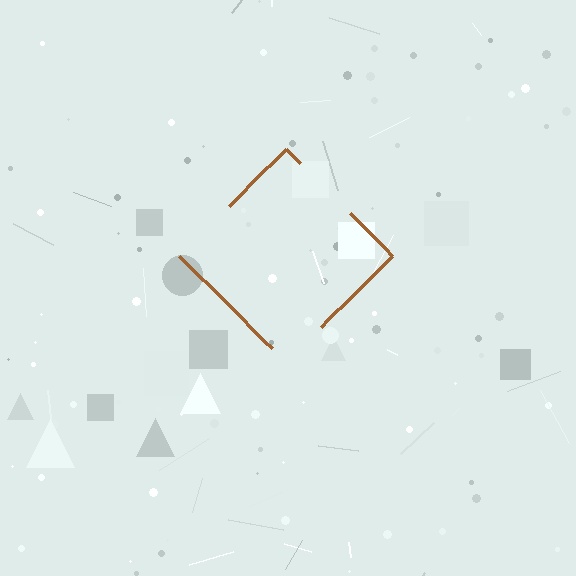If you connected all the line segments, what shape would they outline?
They would outline a diamond.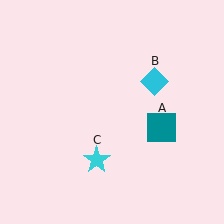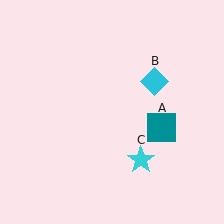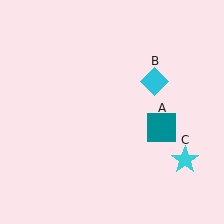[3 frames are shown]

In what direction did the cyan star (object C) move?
The cyan star (object C) moved right.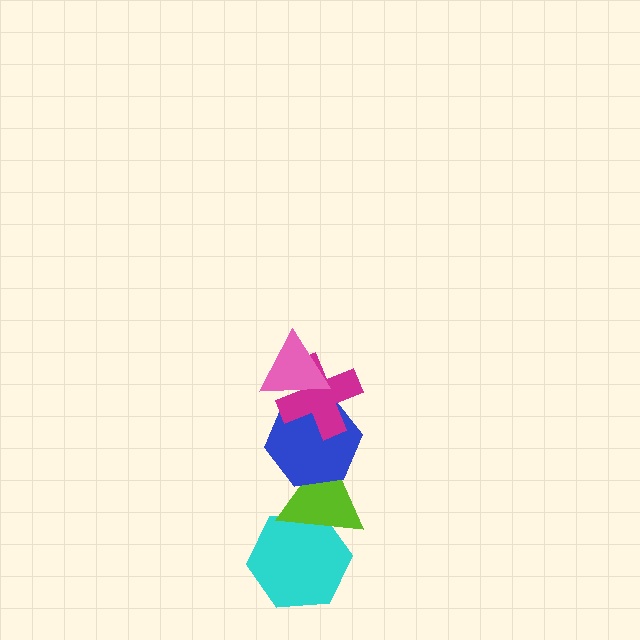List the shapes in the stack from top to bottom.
From top to bottom: the pink triangle, the magenta cross, the blue hexagon, the lime triangle, the cyan hexagon.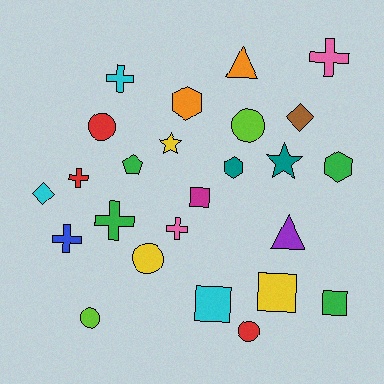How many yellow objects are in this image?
There are 3 yellow objects.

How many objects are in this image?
There are 25 objects.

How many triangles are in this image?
There are 2 triangles.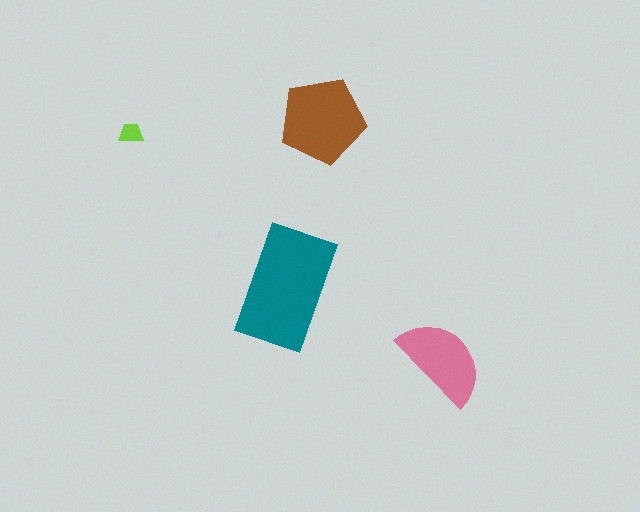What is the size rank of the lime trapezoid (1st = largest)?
4th.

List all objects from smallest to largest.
The lime trapezoid, the pink semicircle, the brown pentagon, the teal rectangle.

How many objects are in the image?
There are 4 objects in the image.